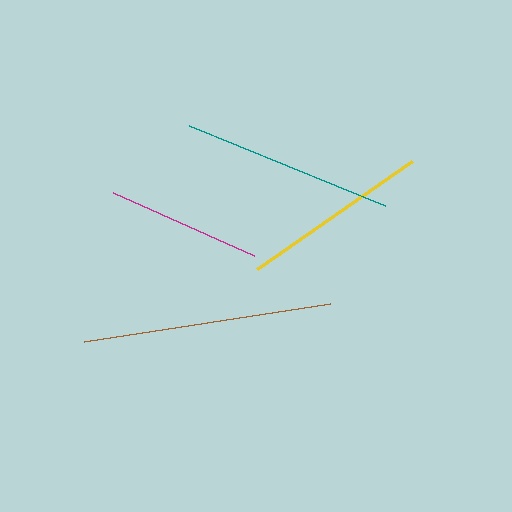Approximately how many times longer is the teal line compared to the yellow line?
The teal line is approximately 1.1 times the length of the yellow line.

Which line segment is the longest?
The brown line is the longest at approximately 249 pixels.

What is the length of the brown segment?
The brown segment is approximately 249 pixels long.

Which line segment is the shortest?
The magenta line is the shortest at approximately 154 pixels.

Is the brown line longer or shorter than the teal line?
The brown line is longer than the teal line.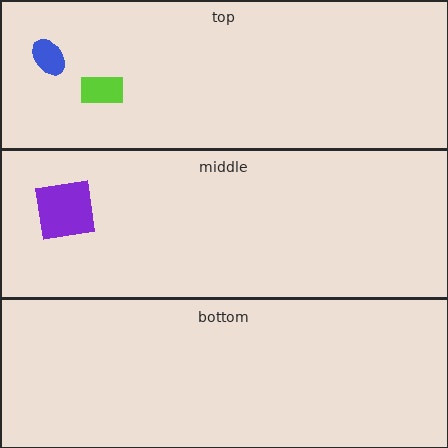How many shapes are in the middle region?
1.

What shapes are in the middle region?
The purple square.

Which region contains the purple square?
The middle region.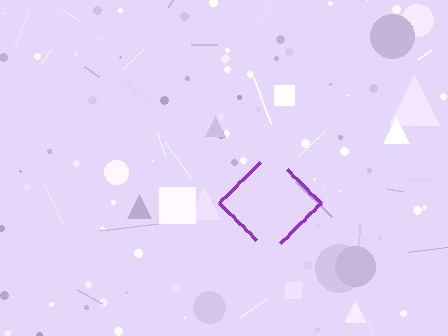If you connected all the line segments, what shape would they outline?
They would outline a diamond.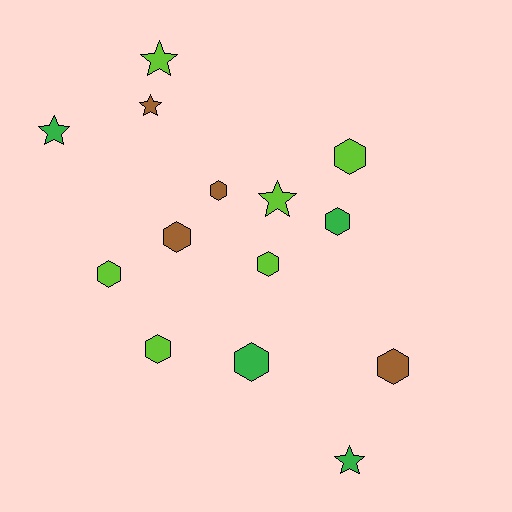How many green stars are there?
There are 2 green stars.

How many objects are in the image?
There are 14 objects.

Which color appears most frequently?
Lime, with 6 objects.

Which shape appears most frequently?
Hexagon, with 9 objects.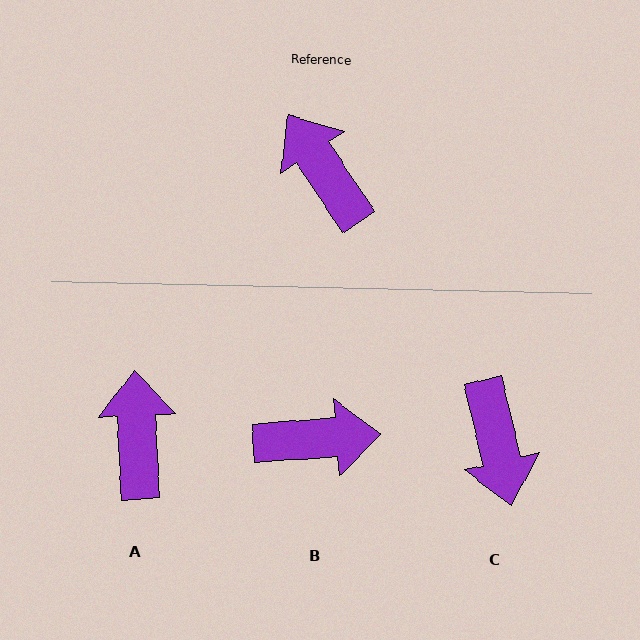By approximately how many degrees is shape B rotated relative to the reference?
Approximately 120 degrees clockwise.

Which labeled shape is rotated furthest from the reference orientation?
C, about 160 degrees away.